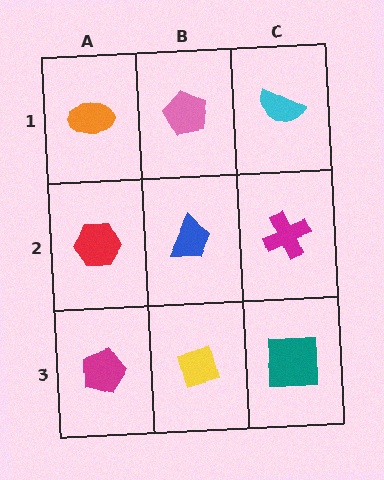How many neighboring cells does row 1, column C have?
2.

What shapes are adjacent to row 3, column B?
A blue trapezoid (row 2, column B), a magenta pentagon (row 3, column A), a teal square (row 3, column C).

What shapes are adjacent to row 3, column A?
A red hexagon (row 2, column A), a yellow diamond (row 3, column B).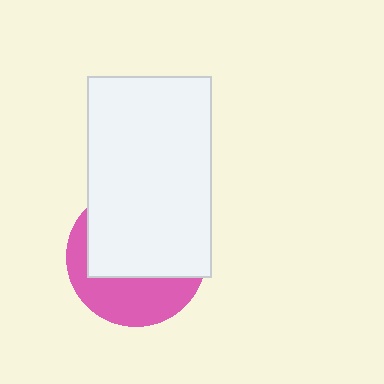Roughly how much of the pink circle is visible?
A small part of it is visible (roughly 39%).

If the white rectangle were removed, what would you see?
You would see the complete pink circle.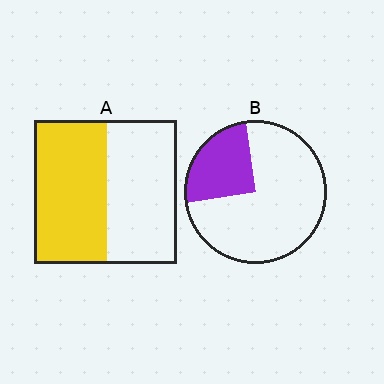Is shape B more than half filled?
No.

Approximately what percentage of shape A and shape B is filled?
A is approximately 50% and B is approximately 25%.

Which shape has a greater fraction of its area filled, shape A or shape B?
Shape A.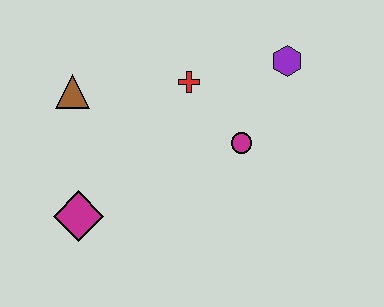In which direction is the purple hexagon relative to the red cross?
The purple hexagon is to the right of the red cross.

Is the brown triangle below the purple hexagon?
Yes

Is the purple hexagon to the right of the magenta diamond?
Yes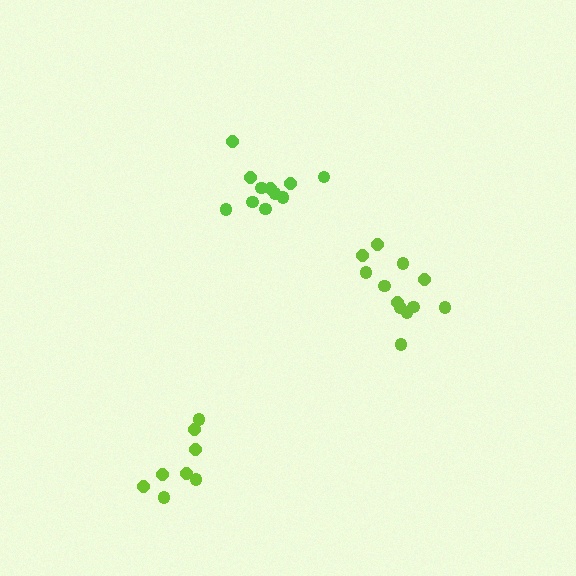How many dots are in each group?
Group 1: 12 dots, Group 2: 8 dots, Group 3: 11 dots (31 total).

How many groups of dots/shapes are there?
There are 3 groups.